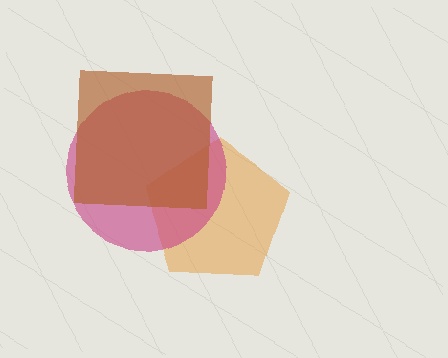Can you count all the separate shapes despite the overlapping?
Yes, there are 3 separate shapes.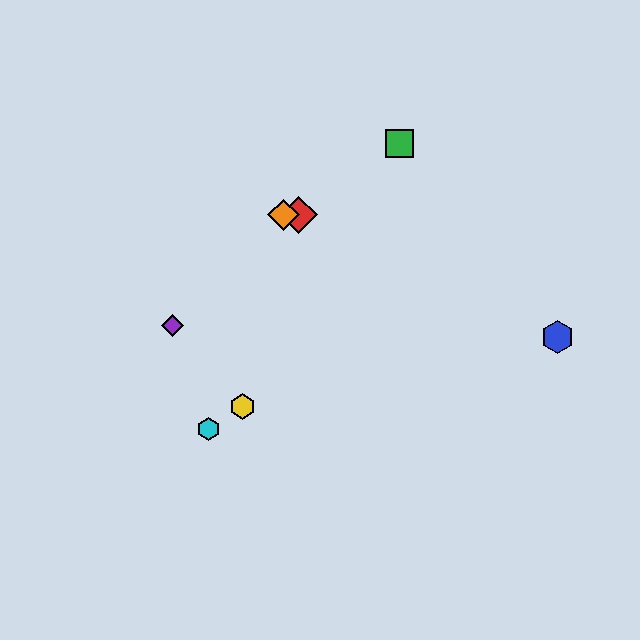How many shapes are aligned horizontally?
2 shapes (the red diamond, the orange diamond) are aligned horizontally.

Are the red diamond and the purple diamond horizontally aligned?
No, the red diamond is at y≈215 and the purple diamond is at y≈325.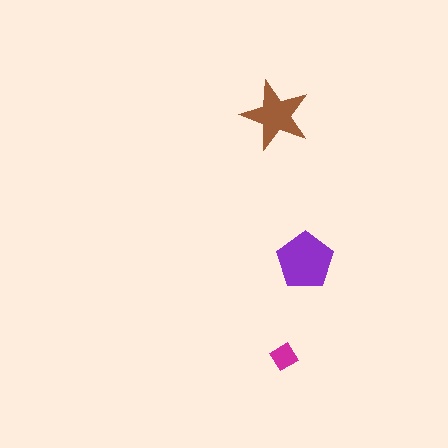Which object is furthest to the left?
The brown star is leftmost.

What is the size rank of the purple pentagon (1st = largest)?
1st.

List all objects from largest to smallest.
The purple pentagon, the brown star, the magenta diamond.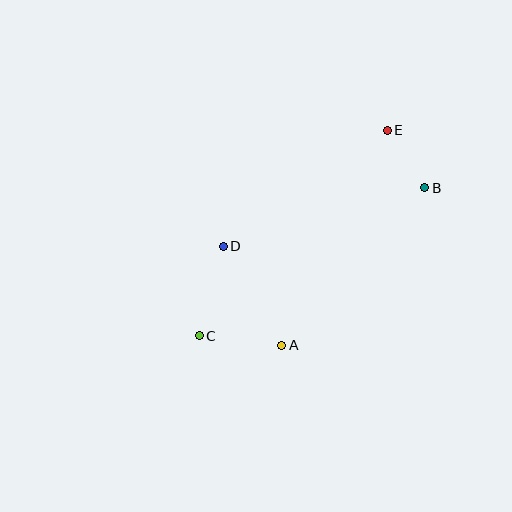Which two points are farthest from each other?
Points C and E are farthest from each other.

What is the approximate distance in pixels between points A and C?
The distance between A and C is approximately 83 pixels.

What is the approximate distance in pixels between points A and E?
The distance between A and E is approximately 239 pixels.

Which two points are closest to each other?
Points B and E are closest to each other.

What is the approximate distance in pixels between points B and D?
The distance between B and D is approximately 210 pixels.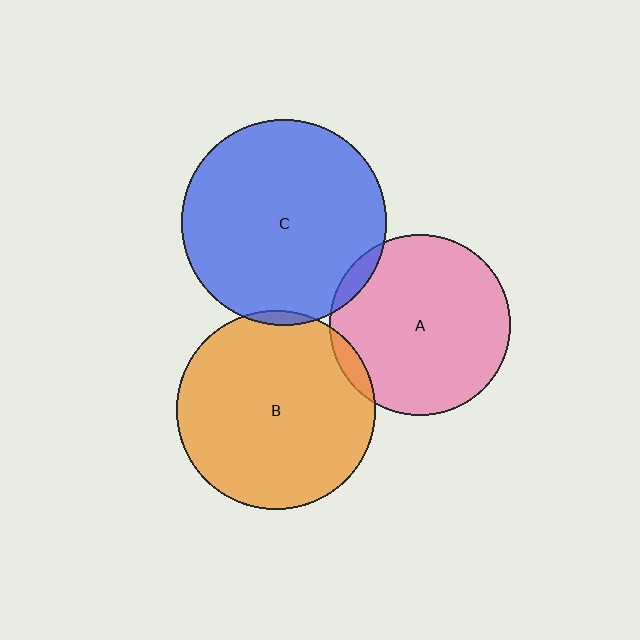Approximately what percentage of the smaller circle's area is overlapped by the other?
Approximately 5%.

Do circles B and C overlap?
Yes.